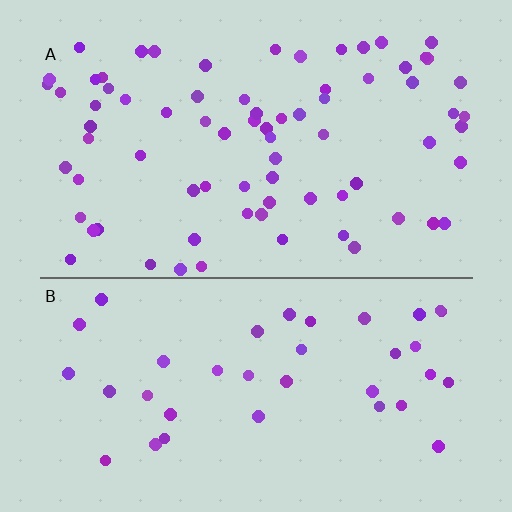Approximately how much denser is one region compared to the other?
Approximately 2.0× — region A over region B.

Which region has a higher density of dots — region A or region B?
A (the top).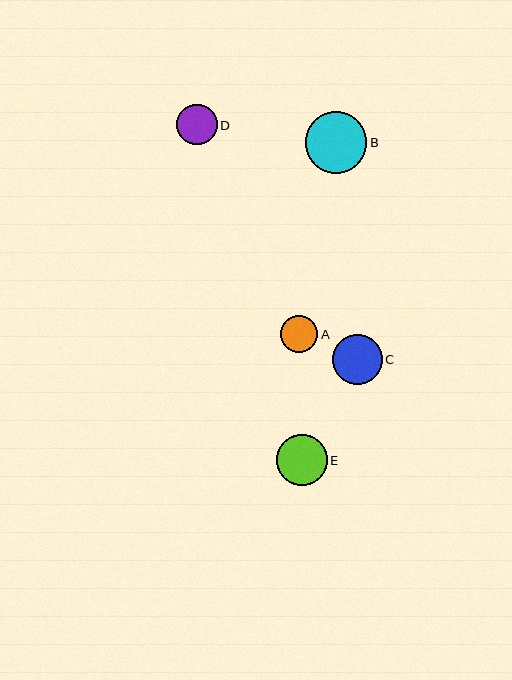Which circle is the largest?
Circle B is the largest with a size of approximately 61 pixels.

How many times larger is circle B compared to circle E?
Circle B is approximately 1.2 times the size of circle E.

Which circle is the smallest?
Circle A is the smallest with a size of approximately 37 pixels.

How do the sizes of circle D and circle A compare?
Circle D and circle A are approximately the same size.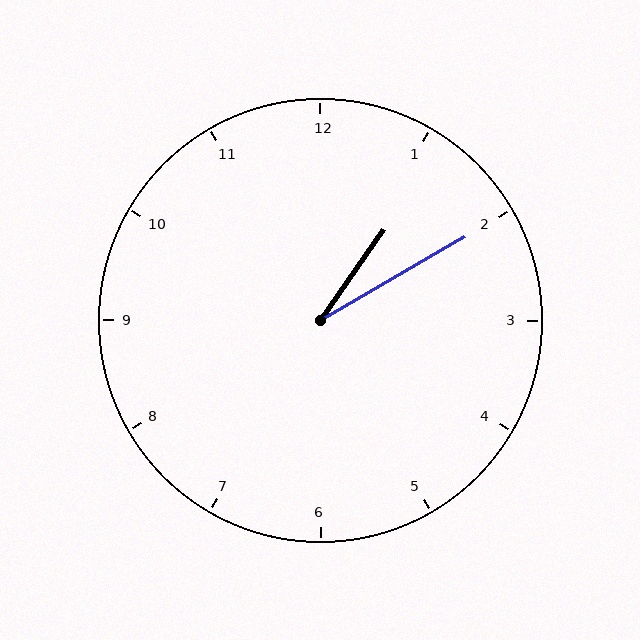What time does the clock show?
1:10.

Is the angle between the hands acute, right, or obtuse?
It is acute.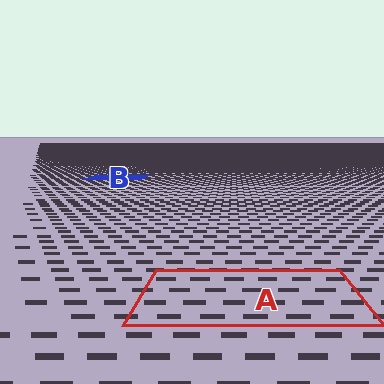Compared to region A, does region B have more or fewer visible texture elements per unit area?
Region B has more texture elements per unit area — they are packed more densely because it is farther away.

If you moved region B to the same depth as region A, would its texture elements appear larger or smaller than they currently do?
They would appear larger. At a closer depth, the same texture elements are projected at a bigger on-screen size.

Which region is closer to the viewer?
Region A is closer. The texture elements there are larger and more spread out.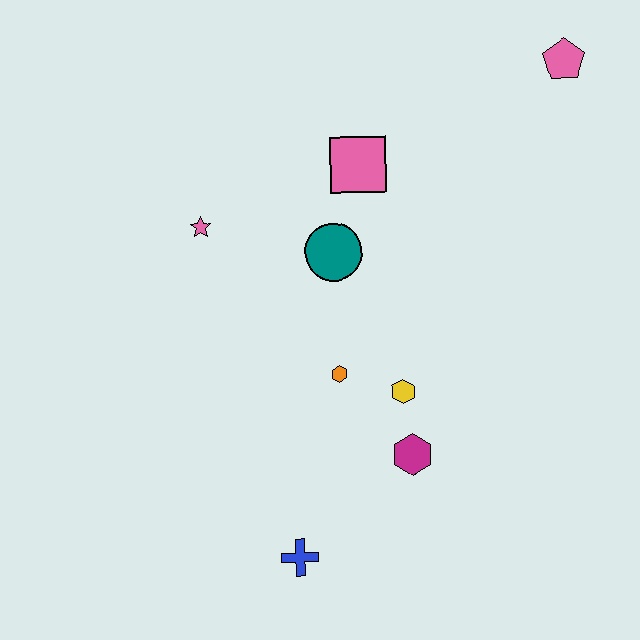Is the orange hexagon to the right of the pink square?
No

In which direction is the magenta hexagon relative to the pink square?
The magenta hexagon is below the pink square.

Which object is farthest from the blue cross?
The pink pentagon is farthest from the blue cross.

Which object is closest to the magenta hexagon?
The yellow hexagon is closest to the magenta hexagon.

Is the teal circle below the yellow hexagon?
No